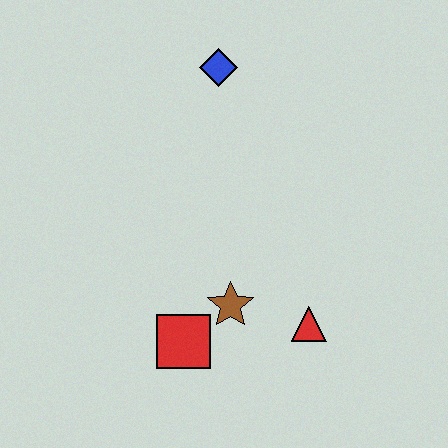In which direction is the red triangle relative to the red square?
The red triangle is to the right of the red square.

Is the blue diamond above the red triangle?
Yes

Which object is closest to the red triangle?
The brown star is closest to the red triangle.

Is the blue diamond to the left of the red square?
No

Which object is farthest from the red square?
The blue diamond is farthest from the red square.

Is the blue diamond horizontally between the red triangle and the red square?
Yes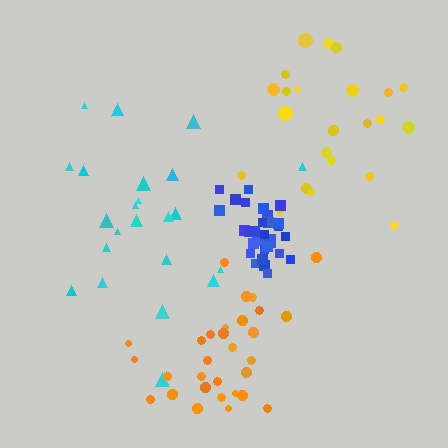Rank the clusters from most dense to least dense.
blue, orange, yellow, cyan.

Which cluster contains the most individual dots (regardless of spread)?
Blue (32).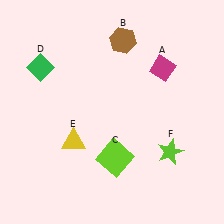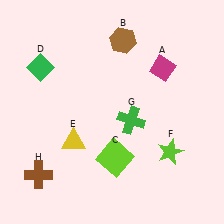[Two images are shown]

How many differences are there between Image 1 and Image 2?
There are 2 differences between the two images.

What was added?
A green cross (G), a brown cross (H) were added in Image 2.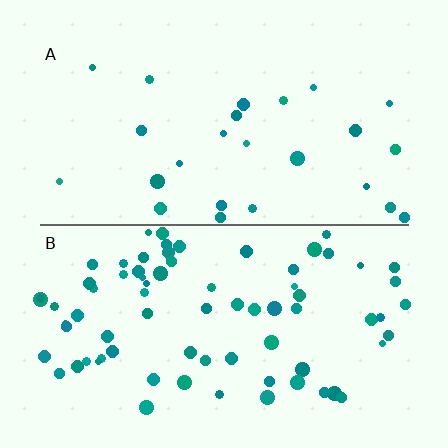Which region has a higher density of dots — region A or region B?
B (the bottom).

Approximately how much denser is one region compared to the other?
Approximately 3.0× — region B over region A.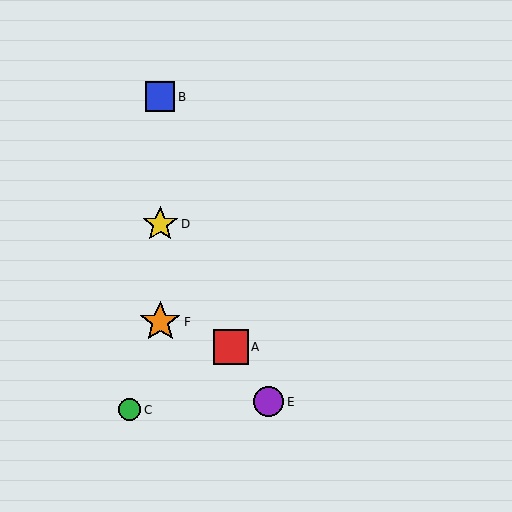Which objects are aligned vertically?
Objects B, D, F are aligned vertically.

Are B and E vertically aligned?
No, B is at x≈160 and E is at x≈268.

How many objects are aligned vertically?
3 objects (B, D, F) are aligned vertically.